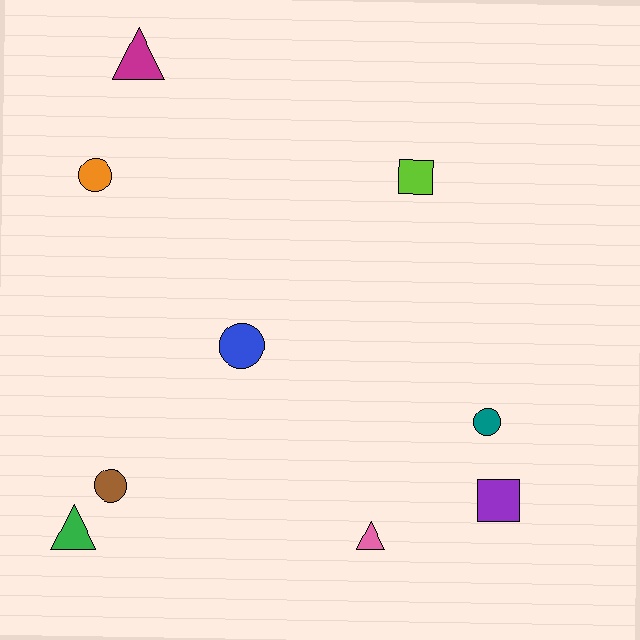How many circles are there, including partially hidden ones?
There are 4 circles.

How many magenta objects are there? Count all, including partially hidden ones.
There is 1 magenta object.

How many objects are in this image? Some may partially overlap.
There are 9 objects.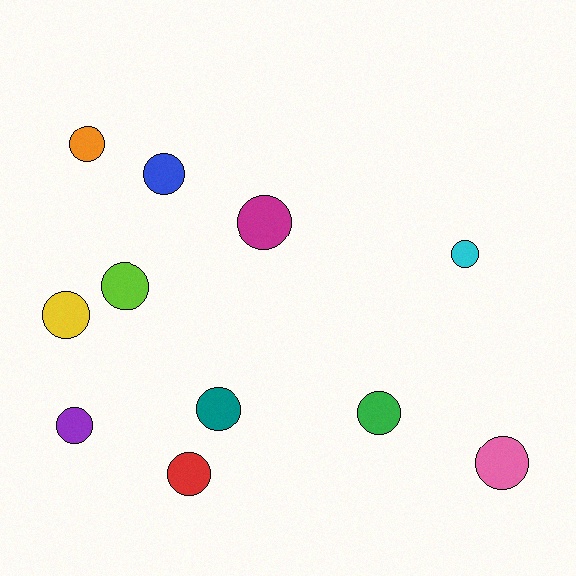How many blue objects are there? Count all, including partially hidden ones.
There is 1 blue object.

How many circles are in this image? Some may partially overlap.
There are 11 circles.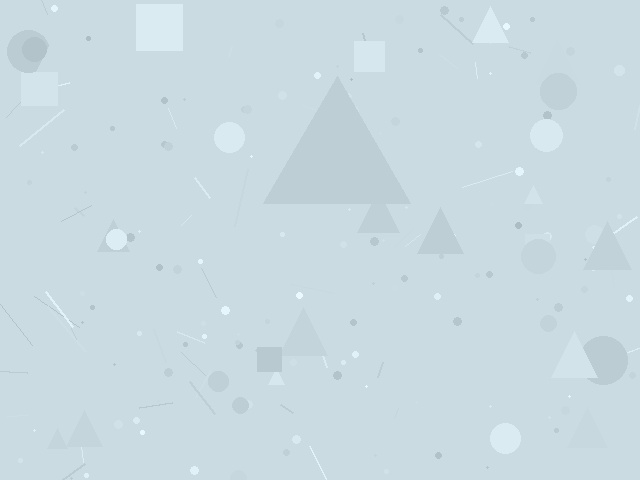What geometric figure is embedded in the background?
A triangle is embedded in the background.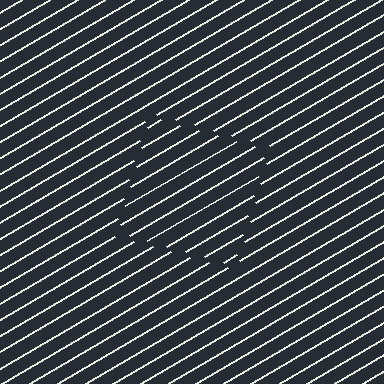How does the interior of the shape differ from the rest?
The interior of the shape contains the same grating, shifted by half a period — the contour is defined by the phase discontinuity where line-ends from the inner and outer gratings abut.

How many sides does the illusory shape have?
4 sides — the line-ends trace a square.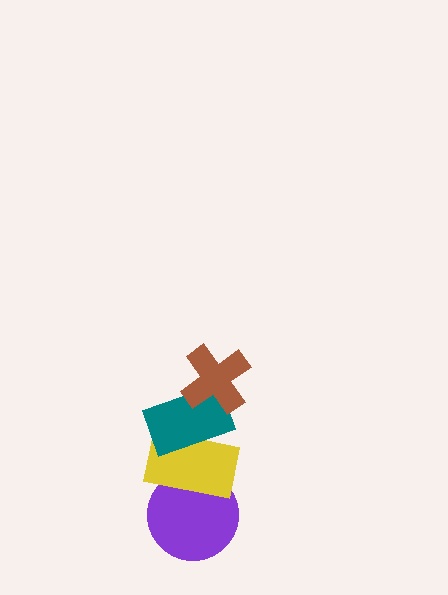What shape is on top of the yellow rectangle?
The teal rectangle is on top of the yellow rectangle.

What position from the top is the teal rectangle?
The teal rectangle is 2nd from the top.